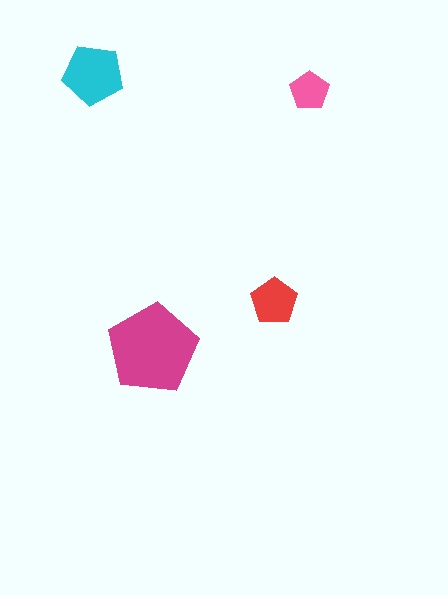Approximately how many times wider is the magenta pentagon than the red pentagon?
About 2 times wider.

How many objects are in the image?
There are 4 objects in the image.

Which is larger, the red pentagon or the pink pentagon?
The red one.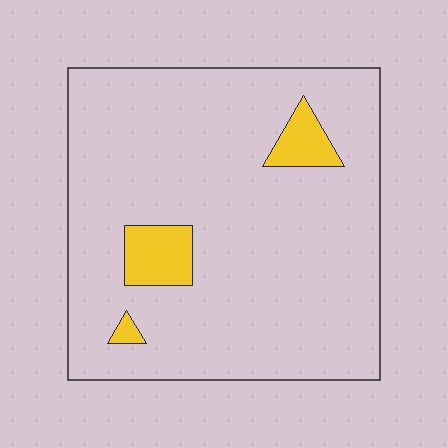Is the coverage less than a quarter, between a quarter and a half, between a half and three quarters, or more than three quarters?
Less than a quarter.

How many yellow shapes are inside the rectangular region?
3.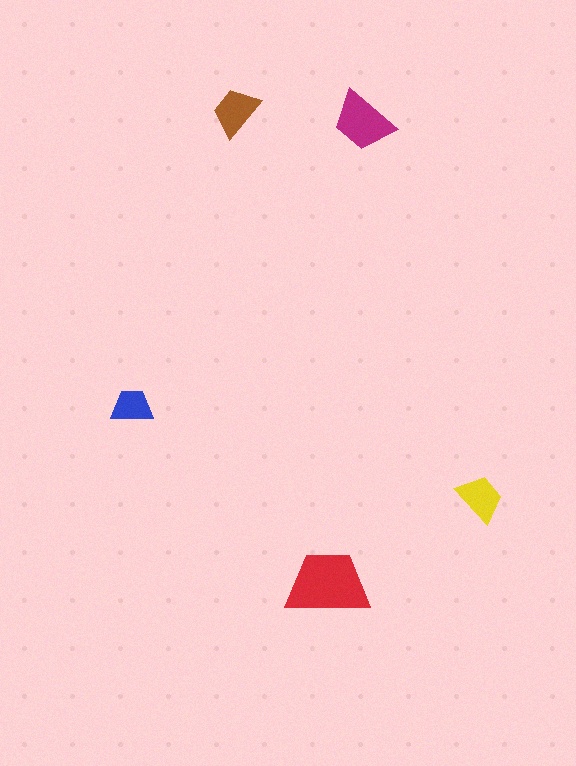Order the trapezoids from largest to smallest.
the red one, the magenta one, the brown one, the yellow one, the blue one.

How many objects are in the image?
There are 5 objects in the image.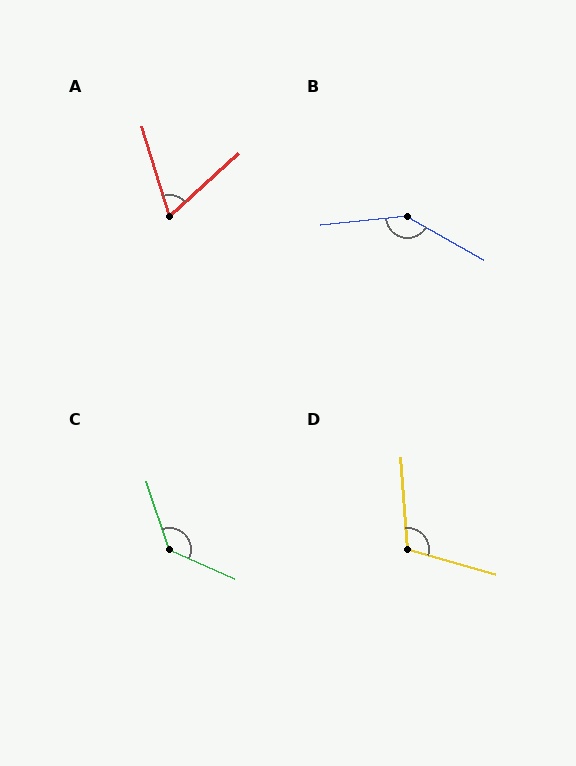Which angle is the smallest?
A, at approximately 64 degrees.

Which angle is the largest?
B, at approximately 144 degrees.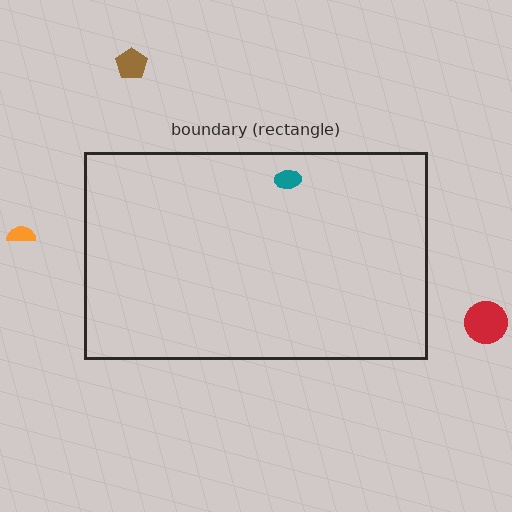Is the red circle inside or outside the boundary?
Outside.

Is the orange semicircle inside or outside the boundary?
Outside.